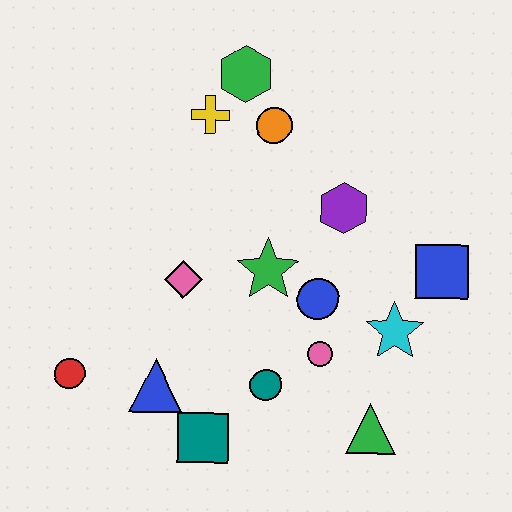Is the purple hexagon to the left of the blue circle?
No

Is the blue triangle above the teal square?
Yes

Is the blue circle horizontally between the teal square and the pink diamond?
No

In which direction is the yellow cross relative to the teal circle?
The yellow cross is above the teal circle.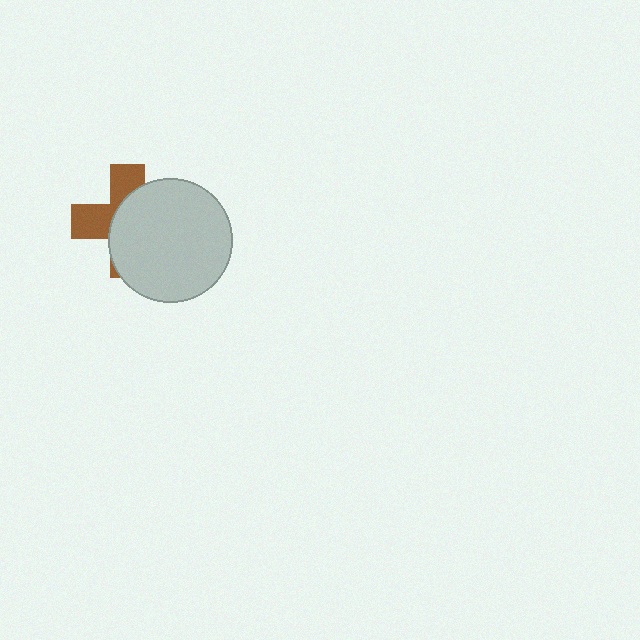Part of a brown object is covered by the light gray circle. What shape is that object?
It is a cross.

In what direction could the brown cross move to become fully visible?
The brown cross could move left. That would shift it out from behind the light gray circle entirely.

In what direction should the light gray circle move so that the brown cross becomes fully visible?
The light gray circle should move right. That is the shortest direction to clear the overlap and leave the brown cross fully visible.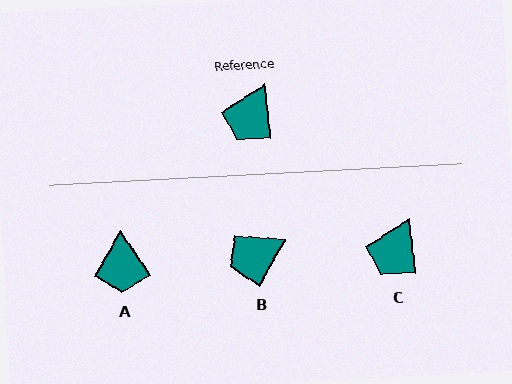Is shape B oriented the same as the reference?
No, it is off by about 36 degrees.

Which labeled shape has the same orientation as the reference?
C.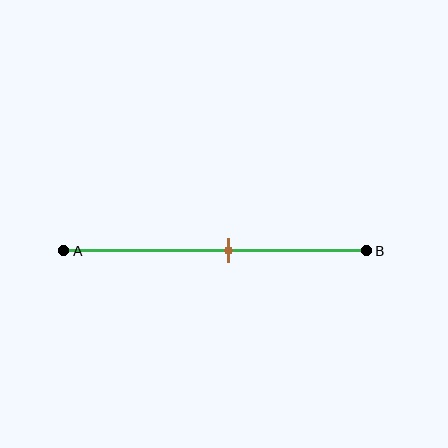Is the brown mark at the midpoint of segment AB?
No, the mark is at about 55% from A, not at the 50% midpoint.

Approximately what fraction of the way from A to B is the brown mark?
The brown mark is approximately 55% of the way from A to B.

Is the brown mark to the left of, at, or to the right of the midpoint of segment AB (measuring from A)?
The brown mark is to the right of the midpoint of segment AB.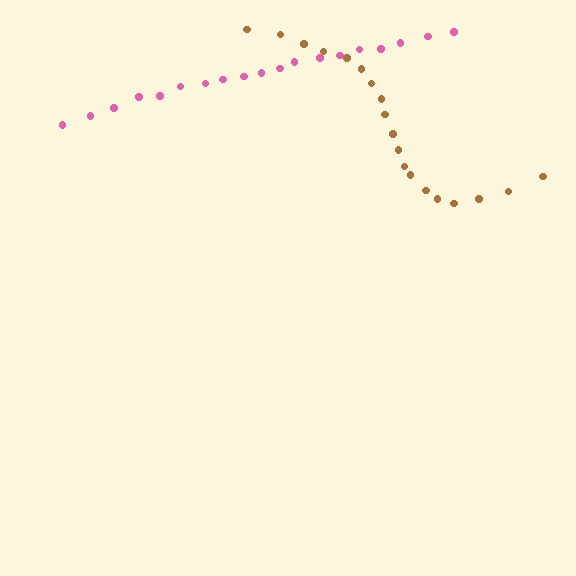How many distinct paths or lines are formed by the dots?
There are 2 distinct paths.